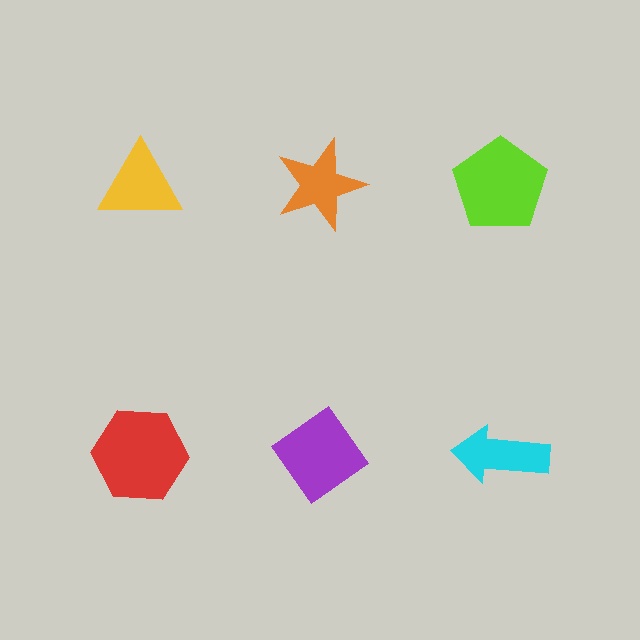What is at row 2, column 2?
A purple diamond.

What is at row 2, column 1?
A red hexagon.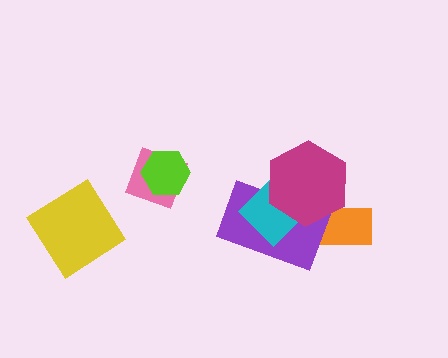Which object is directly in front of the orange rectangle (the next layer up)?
The purple rectangle is directly in front of the orange rectangle.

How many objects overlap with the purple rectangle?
3 objects overlap with the purple rectangle.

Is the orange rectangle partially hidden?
Yes, it is partially covered by another shape.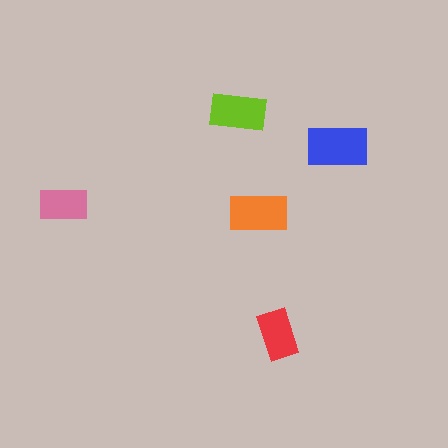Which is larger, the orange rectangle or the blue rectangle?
The blue one.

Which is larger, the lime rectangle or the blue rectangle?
The blue one.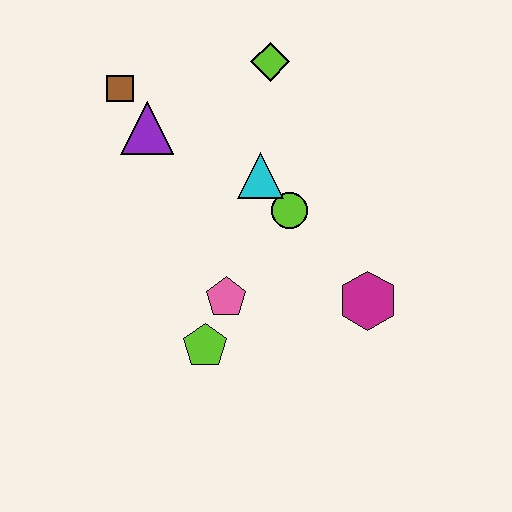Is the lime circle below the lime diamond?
Yes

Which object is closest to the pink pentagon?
The lime pentagon is closest to the pink pentagon.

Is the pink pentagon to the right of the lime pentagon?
Yes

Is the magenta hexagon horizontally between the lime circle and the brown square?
No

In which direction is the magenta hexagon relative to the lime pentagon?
The magenta hexagon is to the right of the lime pentagon.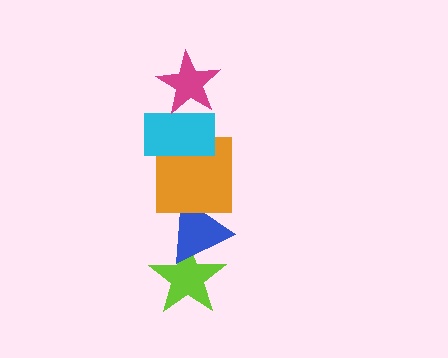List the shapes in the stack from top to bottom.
From top to bottom: the magenta star, the cyan rectangle, the orange square, the blue triangle, the lime star.